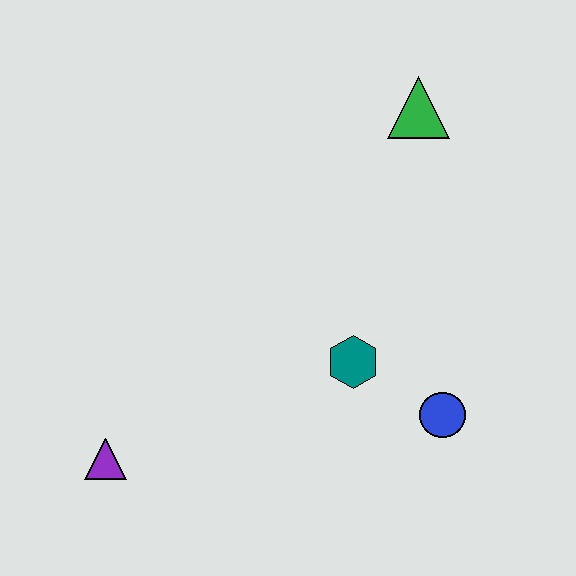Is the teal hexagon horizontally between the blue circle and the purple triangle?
Yes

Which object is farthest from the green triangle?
The purple triangle is farthest from the green triangle.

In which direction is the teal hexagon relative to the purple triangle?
The teal hexagon is to the right of the purple triangle.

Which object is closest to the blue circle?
The teal hexagon is closest to the blue circle.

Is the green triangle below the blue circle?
No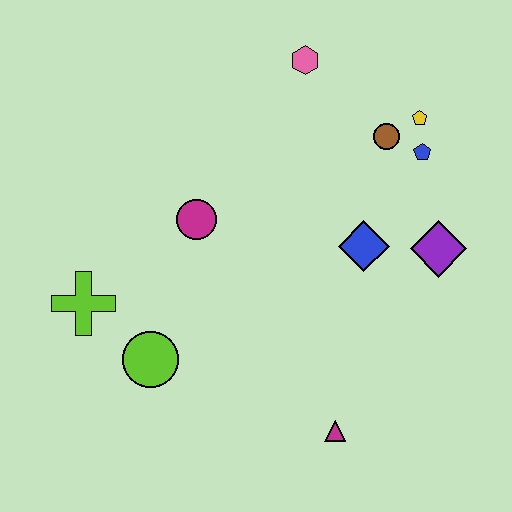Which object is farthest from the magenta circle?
The magenta triangle is farthest from the magenta circle.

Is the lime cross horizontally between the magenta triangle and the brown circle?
No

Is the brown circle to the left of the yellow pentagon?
Yes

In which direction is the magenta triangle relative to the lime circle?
The magenta triangle is to the right of the lime circle.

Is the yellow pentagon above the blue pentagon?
Yes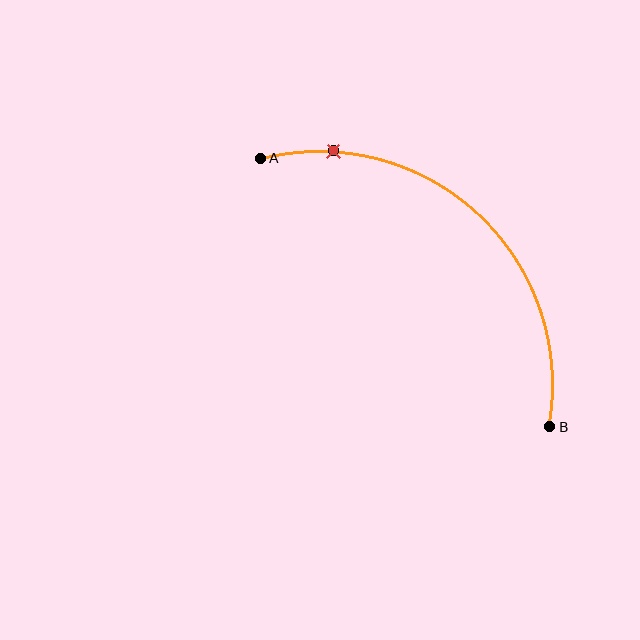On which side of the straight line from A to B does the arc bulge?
The arc bulges above and to the right of the straight line connecting A and B.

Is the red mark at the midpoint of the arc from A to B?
No. The red mark lies on the arc but is closer to endpoint A. The arc midpoint would be at the point on the curve equidistant along the arc from both A and B.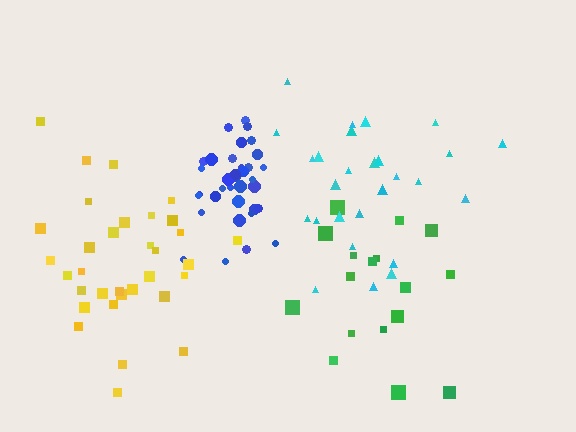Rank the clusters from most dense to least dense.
blue, yellow, cyan, green.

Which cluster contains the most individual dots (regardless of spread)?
Blue (35).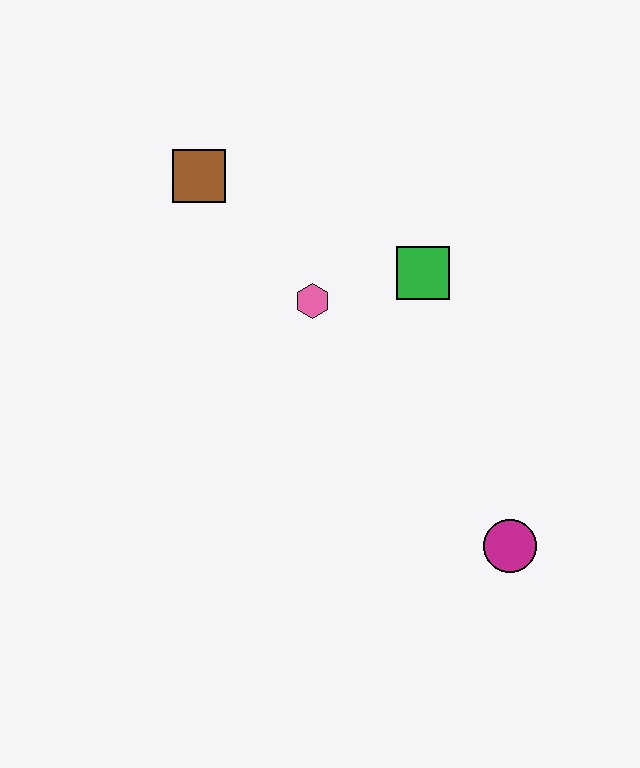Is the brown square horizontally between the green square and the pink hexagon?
No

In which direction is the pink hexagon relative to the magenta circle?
The pink hexagon is above the magenta circle.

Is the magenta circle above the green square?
No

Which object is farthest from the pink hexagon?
The magenta circle is farthest from the pink hexagon.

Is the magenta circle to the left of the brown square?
No